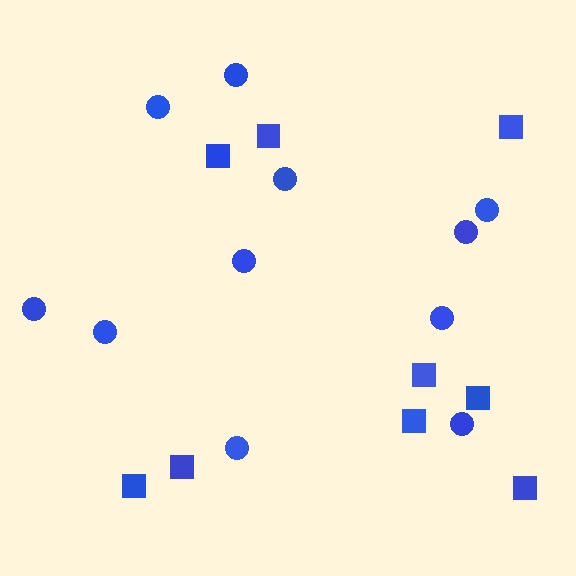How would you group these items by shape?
There are 2 groups: one group of circles (11) and one group of squares (9).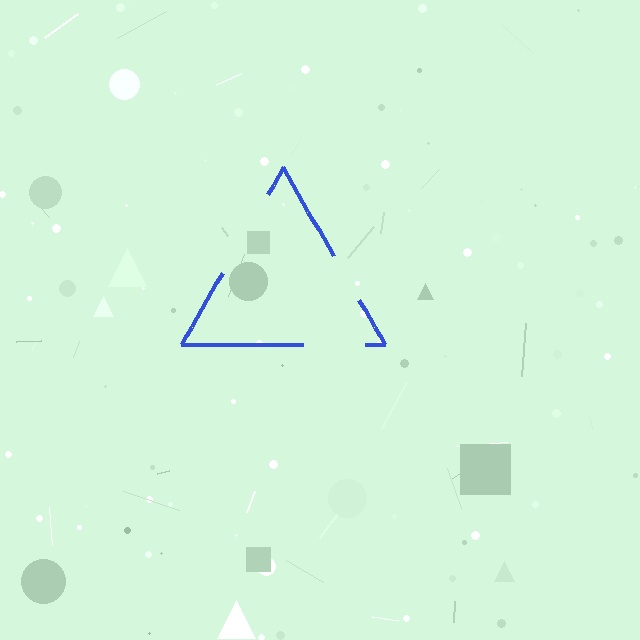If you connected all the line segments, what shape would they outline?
They would outline a triangle.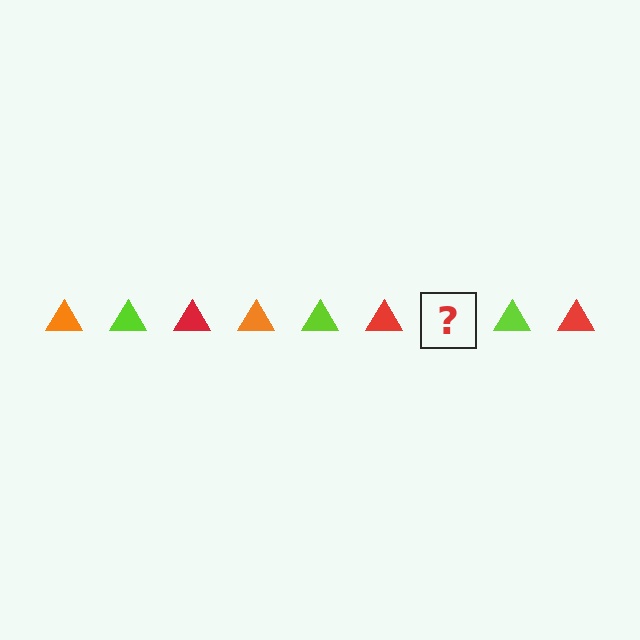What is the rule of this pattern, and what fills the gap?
The rule is that the pattern cycles through orange, lime, red triangles. The gap should be filled with an orange triangle.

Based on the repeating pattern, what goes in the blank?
The blank should be an orange triangle.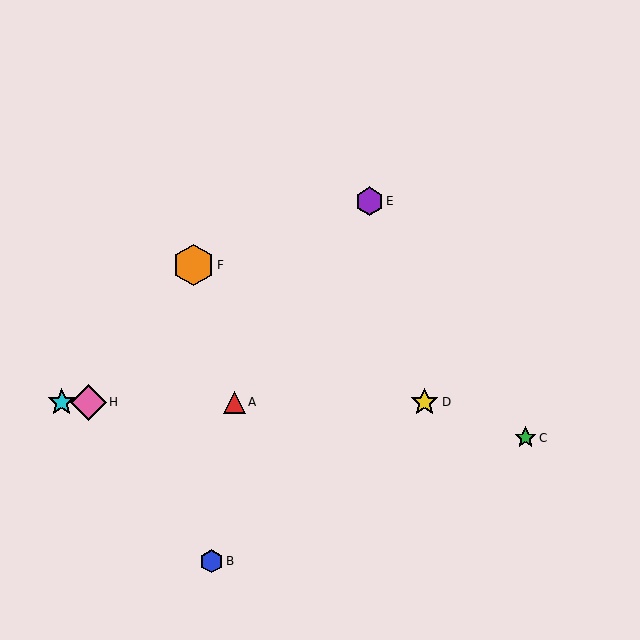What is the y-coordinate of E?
Object E is at y≈201.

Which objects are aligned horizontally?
Objects A, D, G, H are aligned horizontally.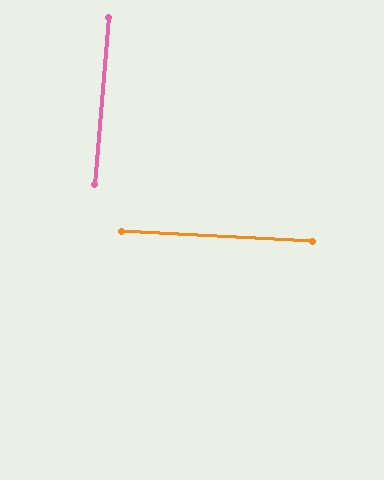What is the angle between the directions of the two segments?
Approximately 89 degrees.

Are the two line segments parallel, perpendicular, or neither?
Perpendicular — they meet at approximately 89°.